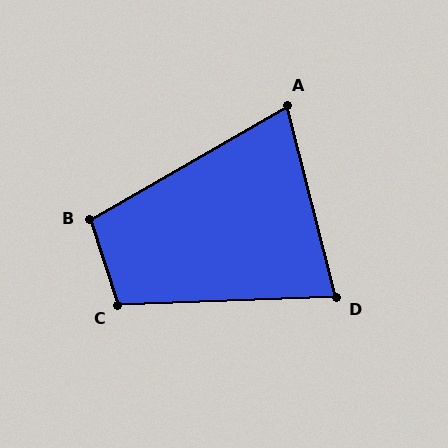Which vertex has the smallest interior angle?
A, at approximately 74 degrees.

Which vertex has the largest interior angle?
C, at approximately 106 degrees.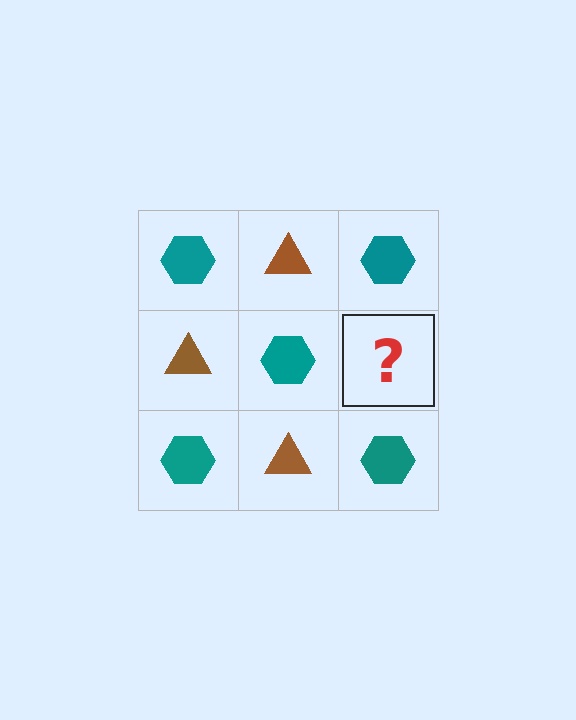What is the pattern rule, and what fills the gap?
The rule is that it alternates teal hexagon and brown triangle in a checkerboard pattern. The gap should be filled with a brown triangle.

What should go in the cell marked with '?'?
The missing cell should contain a brown triangle.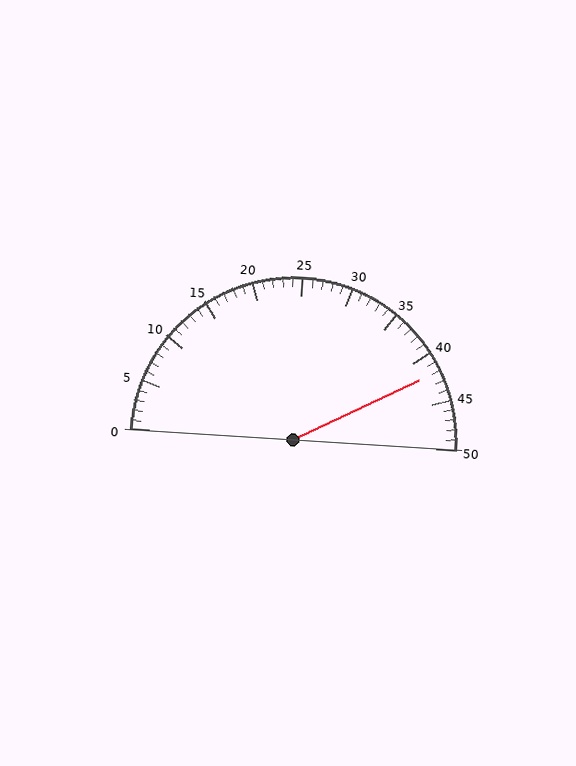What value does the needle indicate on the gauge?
The needle indicates approximately 42.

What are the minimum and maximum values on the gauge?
The gauge ranges from 0 to 50.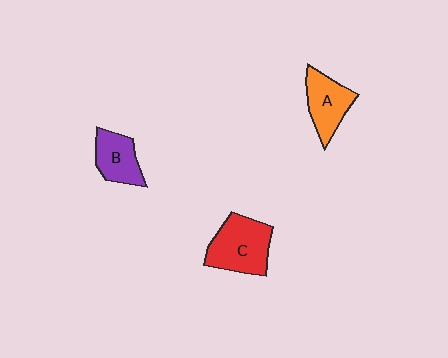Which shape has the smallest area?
Shape B (purple).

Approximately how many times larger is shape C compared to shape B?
Approximately 1.5 times.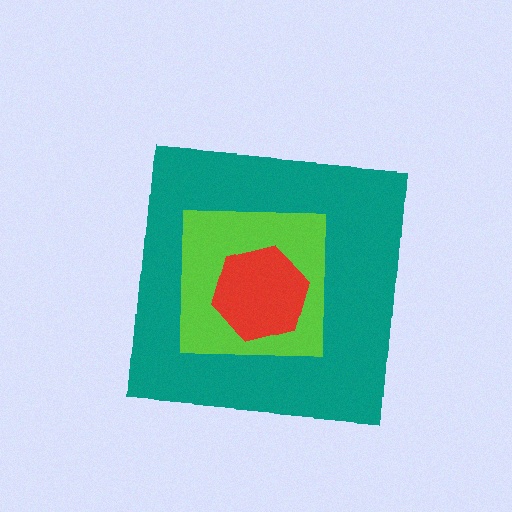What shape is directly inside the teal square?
The lime square.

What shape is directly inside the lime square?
The red hexagon.